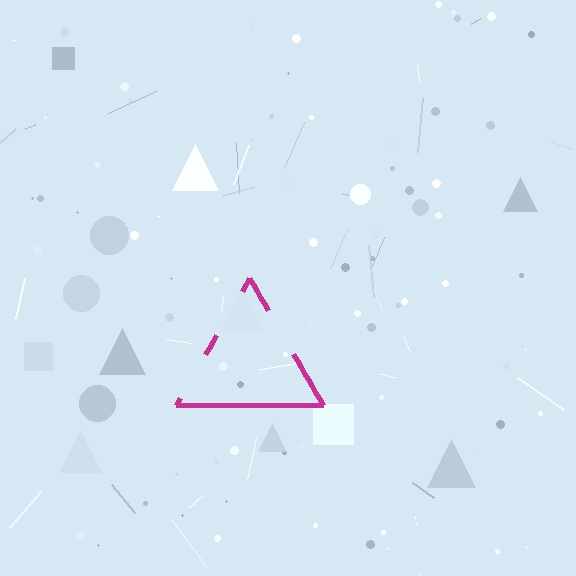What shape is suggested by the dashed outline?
The dashed outline suggests a triangle.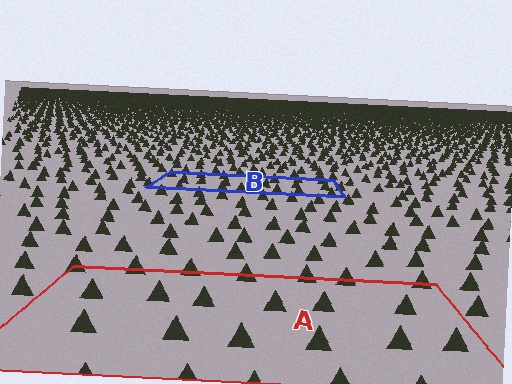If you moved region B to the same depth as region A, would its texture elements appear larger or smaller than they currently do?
They would appear larger. At a closer depth, the same texture elements are projected at a bigger on-screen size.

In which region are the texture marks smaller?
The texture marks are smaller in region B, because it is farther away.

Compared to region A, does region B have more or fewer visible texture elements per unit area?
Region B has more texture elements per unit area — they are packed more densely because it is farther away.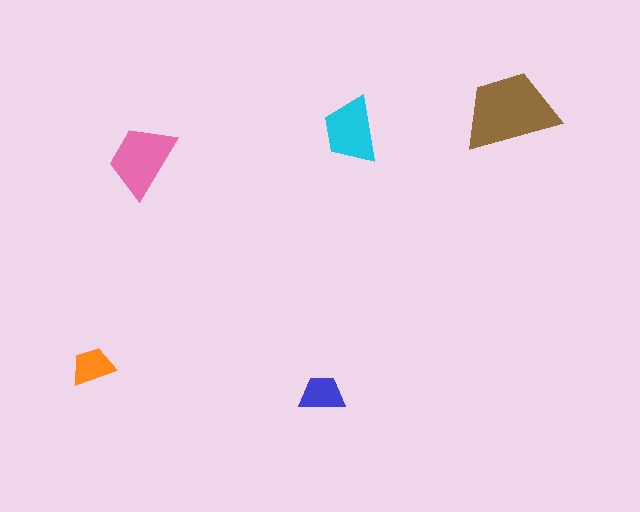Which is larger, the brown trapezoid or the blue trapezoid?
The brown one.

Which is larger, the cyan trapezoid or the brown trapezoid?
The brown one.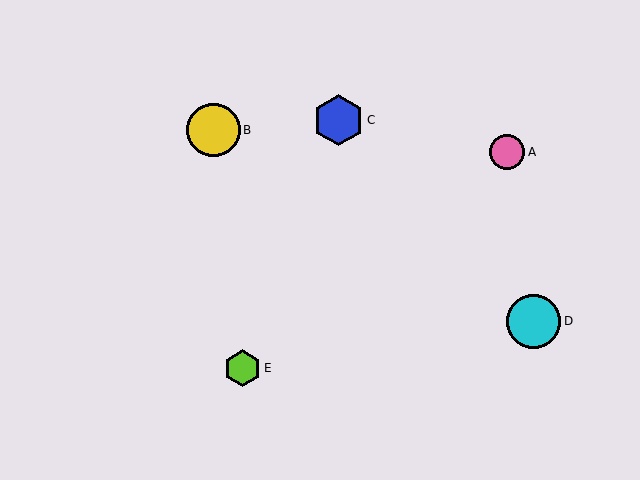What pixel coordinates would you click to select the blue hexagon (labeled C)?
Click at (338, 120) to select the blue hexagon C.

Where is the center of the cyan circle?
The center of the cyan circle is at (534, 321).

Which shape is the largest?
The cyan circle (labeled D) is the largest.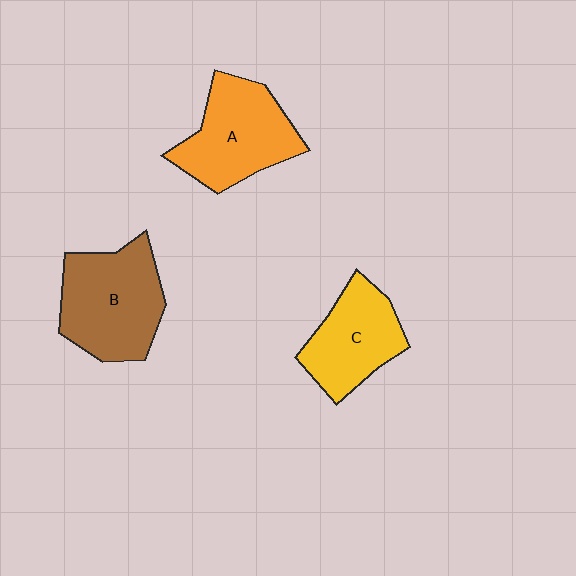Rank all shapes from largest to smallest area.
From largest to smallest: B (brown), A (orange), C (yellow).